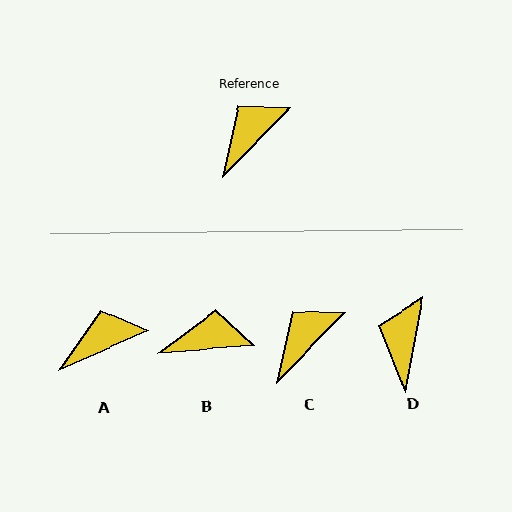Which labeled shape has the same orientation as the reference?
C.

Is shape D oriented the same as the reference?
No, it is off by about 34 degrees.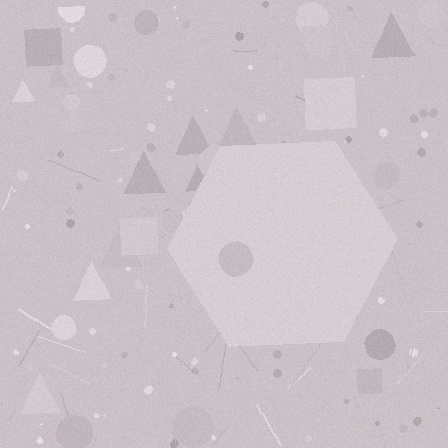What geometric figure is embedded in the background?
A hexagon is embedded in the background.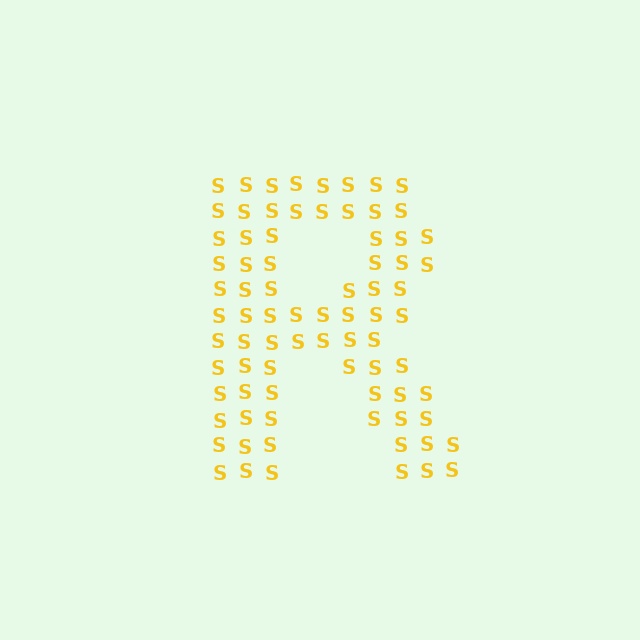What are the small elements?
The small elements are letter S's.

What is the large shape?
The large shape is the letter R.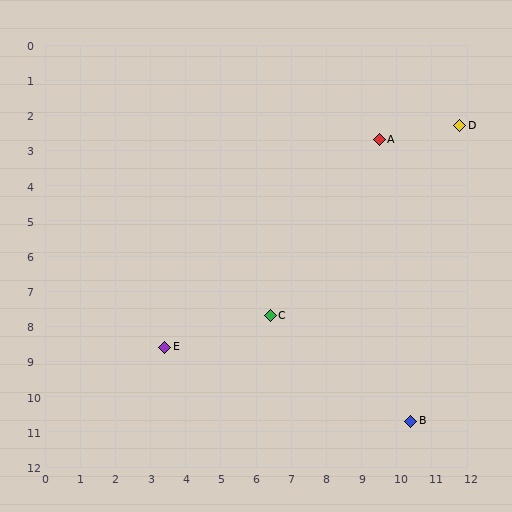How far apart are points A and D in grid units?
Points A and D are about 2.3 grid units apart.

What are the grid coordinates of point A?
Point A is at approximately (9.5, 2.7).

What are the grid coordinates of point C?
Point C is at approximately (6.4, 7.7).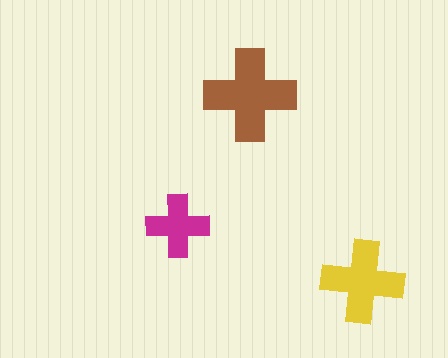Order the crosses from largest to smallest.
the brown one, the yellow one, the magenta one.